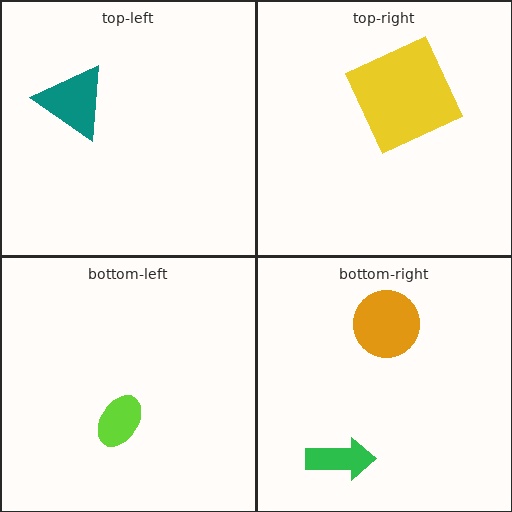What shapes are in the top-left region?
The teal triangle.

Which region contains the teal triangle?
The top-left region.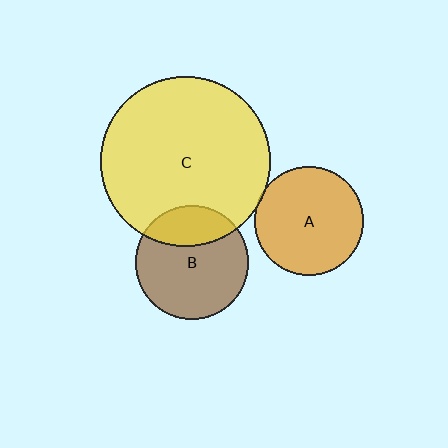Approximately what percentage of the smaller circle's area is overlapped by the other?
Approximately 5%.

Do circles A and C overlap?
Yes.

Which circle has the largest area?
Circle C (yellow).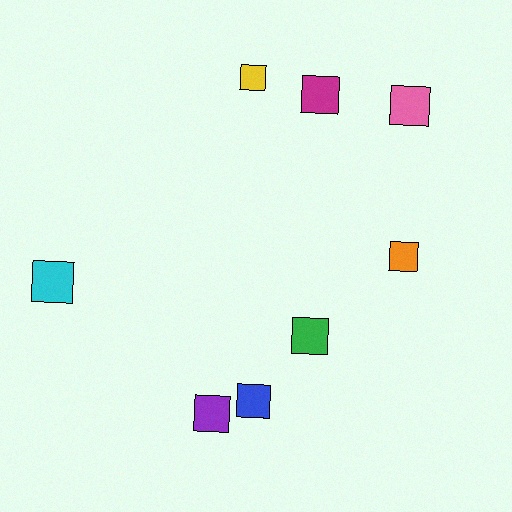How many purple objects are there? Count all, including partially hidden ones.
There is 1 purple object.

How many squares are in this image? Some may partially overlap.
There are 8 squares.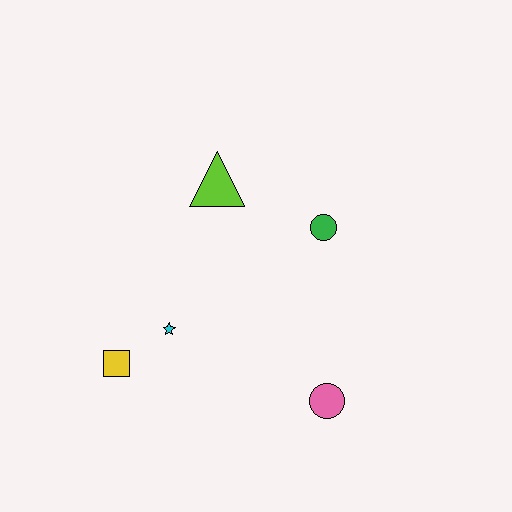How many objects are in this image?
There are 5 objects.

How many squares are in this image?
There is 1 square.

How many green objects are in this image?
There is 1 green object.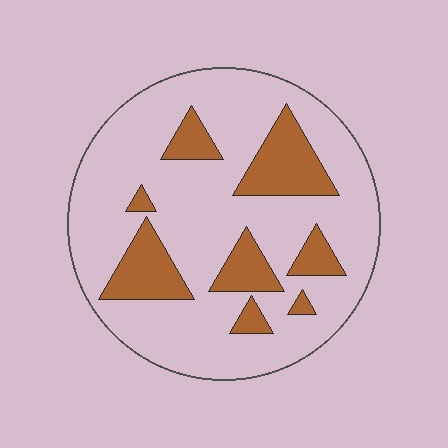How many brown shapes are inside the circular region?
8.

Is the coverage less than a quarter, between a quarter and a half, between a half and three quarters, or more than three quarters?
Less than a quarter.